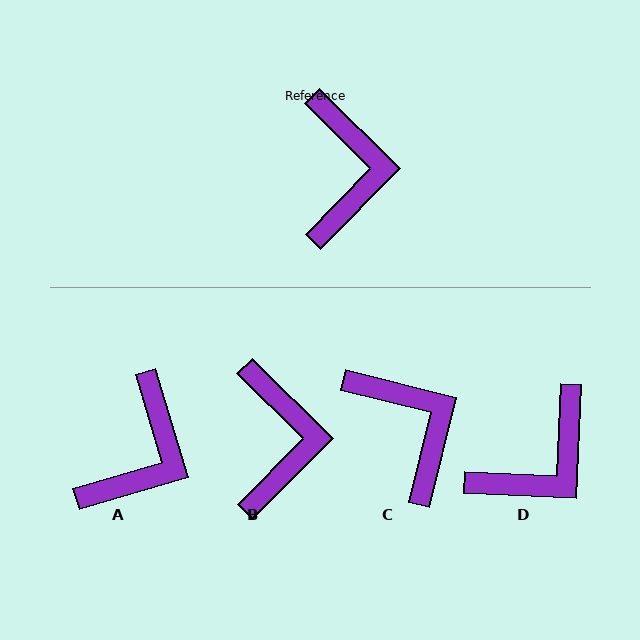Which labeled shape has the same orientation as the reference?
B.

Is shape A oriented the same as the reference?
No, it is off by about 29 degrees.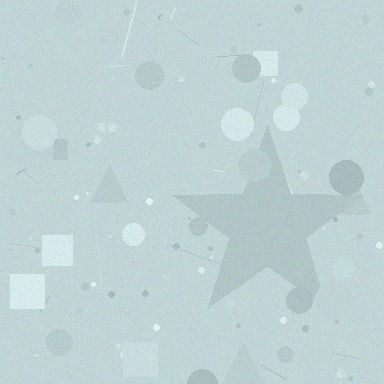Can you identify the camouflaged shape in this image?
The camouflaged shape is a star.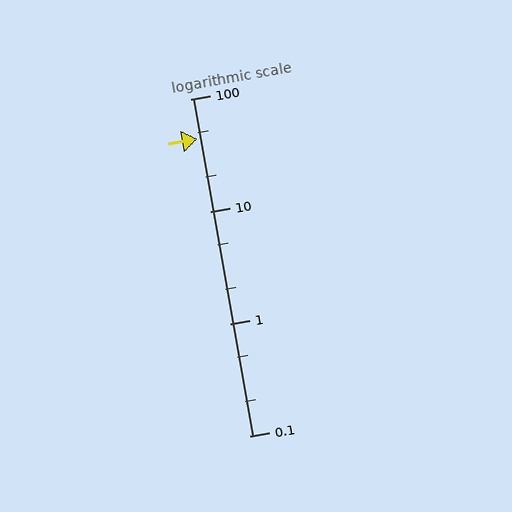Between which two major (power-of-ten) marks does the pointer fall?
The pointer is between 10 and 100.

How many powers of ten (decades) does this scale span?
The scale spans 3 decades, from 0.1 to 100.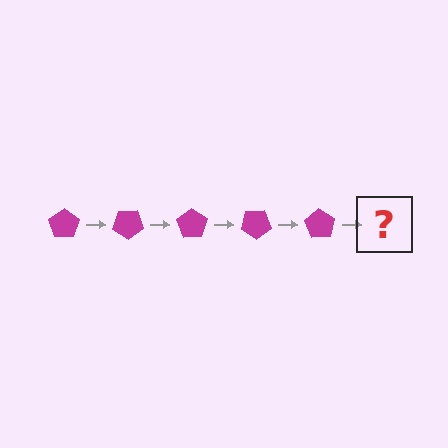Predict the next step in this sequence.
The next step is a magenta pentagon rotated 175 degrees.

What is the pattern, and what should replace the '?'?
The pattern is that the pentagon rotates 35 degrees each step. The '?' should be a magenta pentagon rotated 175 degrees.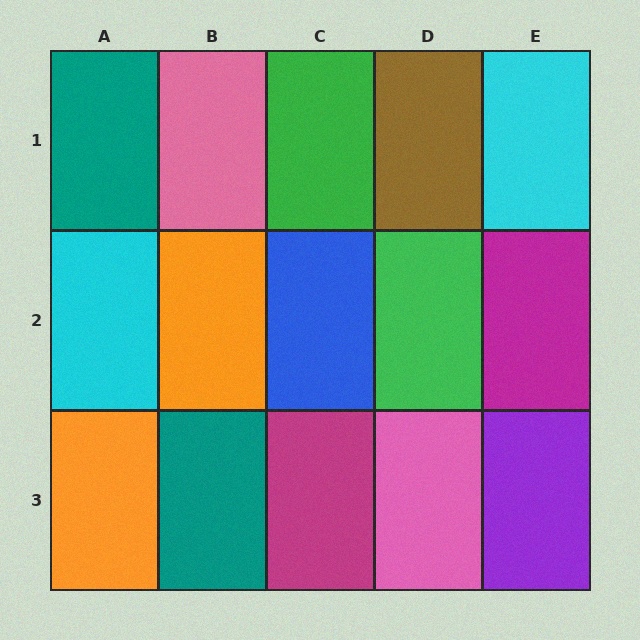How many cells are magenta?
2 cells are magenta.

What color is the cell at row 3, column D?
Pink.